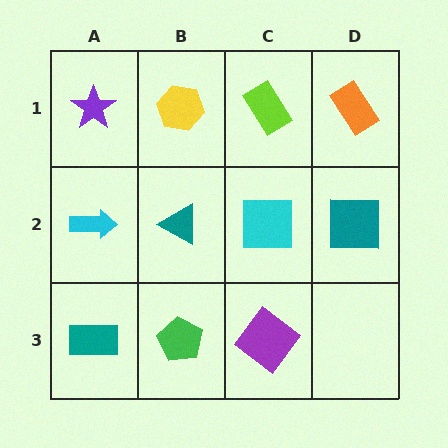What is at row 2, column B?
A teal triangle.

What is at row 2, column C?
A cyan square.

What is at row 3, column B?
A green pentagon.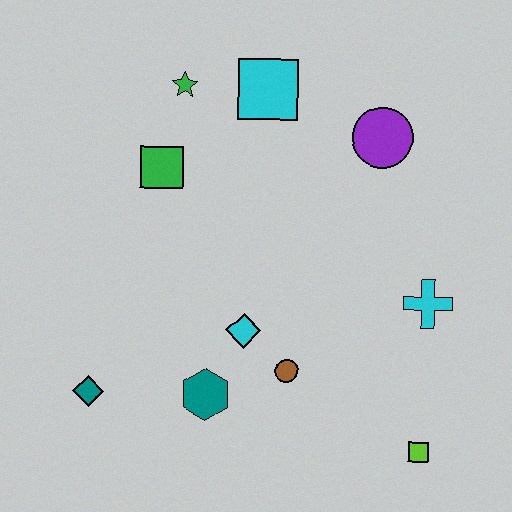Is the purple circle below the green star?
Yes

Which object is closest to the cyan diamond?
The brown circle is closest to the cyan diamond.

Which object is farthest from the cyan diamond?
The green star is farthest from the cyan diamond.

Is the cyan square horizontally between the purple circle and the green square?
Yes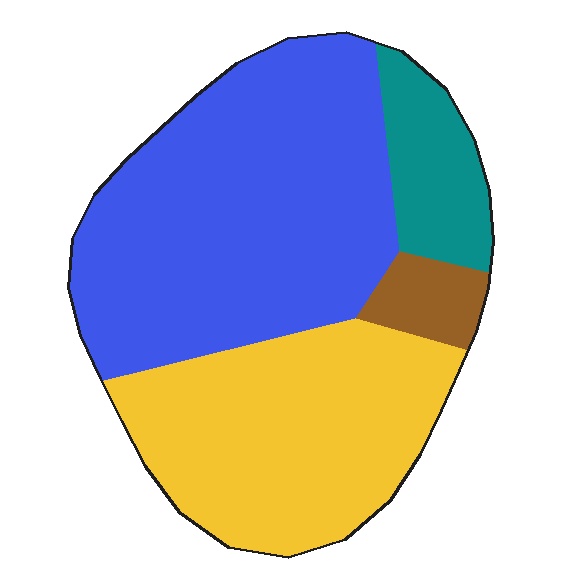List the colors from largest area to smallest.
From largest to smallest: blue, yellow, teal, brown.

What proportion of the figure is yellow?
Yellow covers 35% of the figure.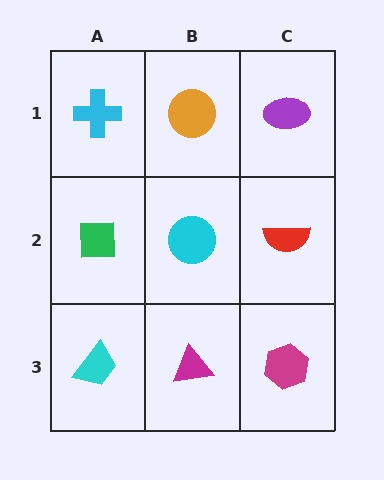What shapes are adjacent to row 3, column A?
A green square (row 2, column A), a magenta triangle (row 3, column B).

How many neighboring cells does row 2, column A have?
3.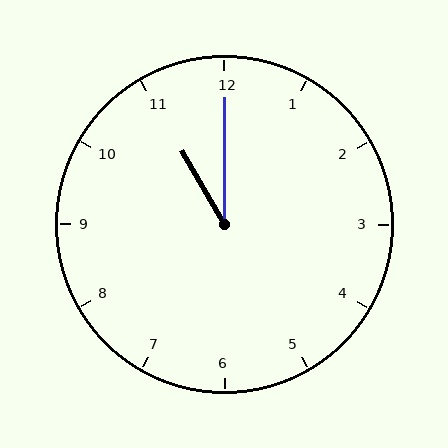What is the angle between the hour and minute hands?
Approximately 30 degrees.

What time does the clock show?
11:00.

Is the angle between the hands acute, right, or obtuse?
It is acute.